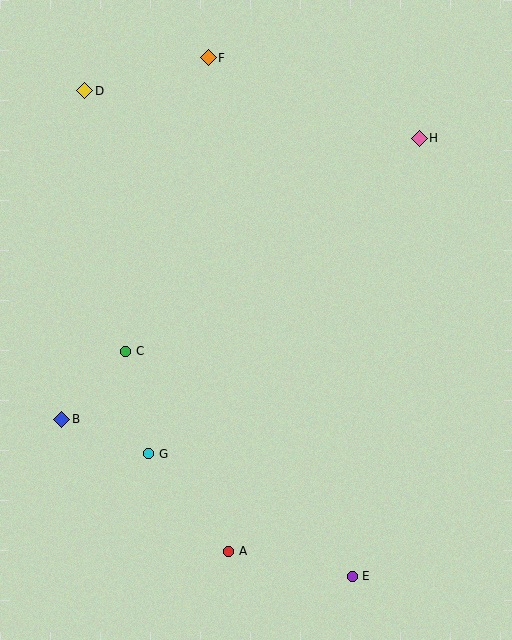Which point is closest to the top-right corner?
Point H is closest to the top-right corner.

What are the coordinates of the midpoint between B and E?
The midpoint between B and E is at (207, 498).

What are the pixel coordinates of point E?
Point E is at (352, 576).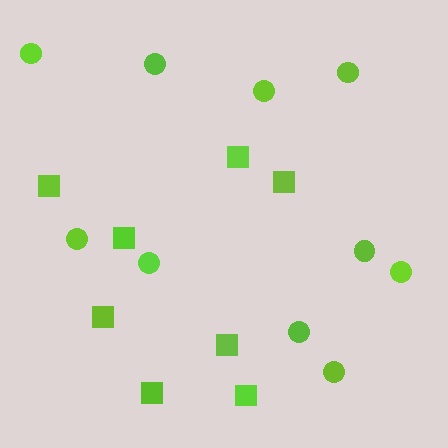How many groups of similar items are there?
There are 2 groups: one group of circles (10) and one group of squares (8).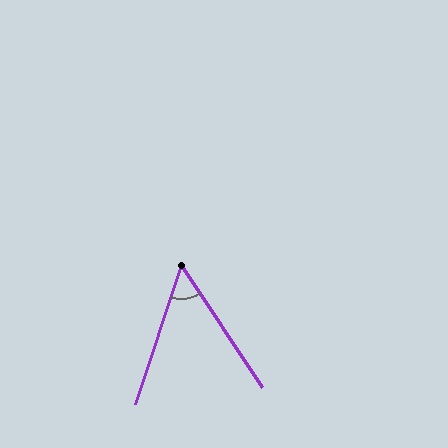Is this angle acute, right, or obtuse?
It is acute.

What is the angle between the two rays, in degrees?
Approximately 52 degrees.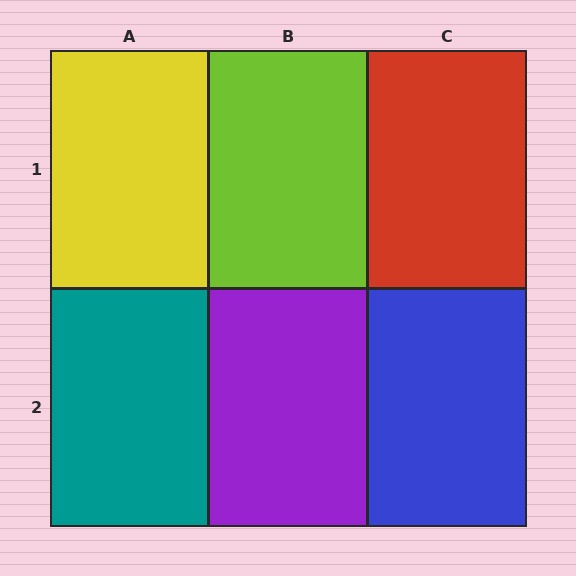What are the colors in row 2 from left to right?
Teal, purple, blue.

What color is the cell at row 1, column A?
Yellow.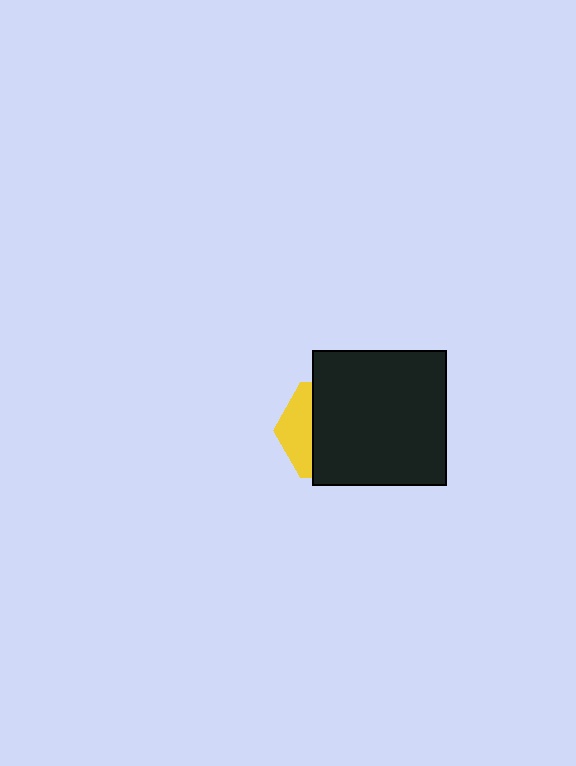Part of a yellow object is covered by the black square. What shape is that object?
It is a hexagon.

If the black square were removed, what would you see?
You would see the complete yellow hexagon.